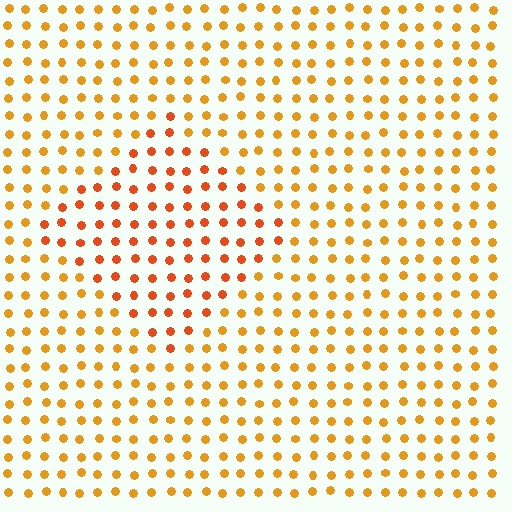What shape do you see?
I see a diamond.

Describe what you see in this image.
The image is filled with small orange elements in a uniform arrangement. A diamond-shaped region is visible where the elements are tinted to a slightly different hue, forming a subtle color boundary.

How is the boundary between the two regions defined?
The boundary is defined purely by a slight shift in hue (about 24 degrees). Spacing, size, and orientation are identical on both sides.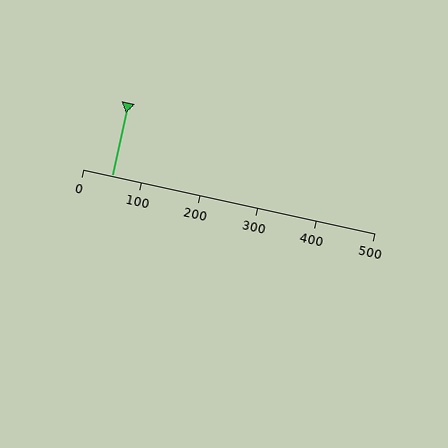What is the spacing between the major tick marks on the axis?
The major ticks are spaced 100 apart.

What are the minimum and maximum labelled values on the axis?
The axis runs from 0 to 500.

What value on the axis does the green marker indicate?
The marker indicates approximately 50.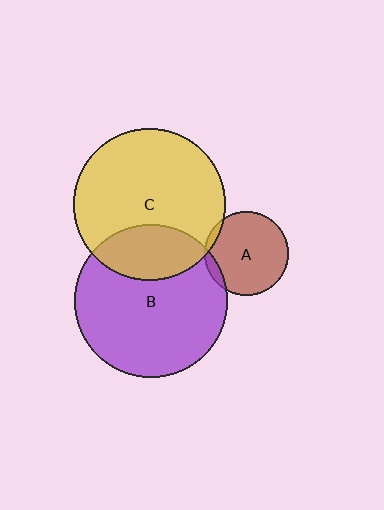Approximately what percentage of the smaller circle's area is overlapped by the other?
Approximately 25%.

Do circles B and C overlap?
Yes.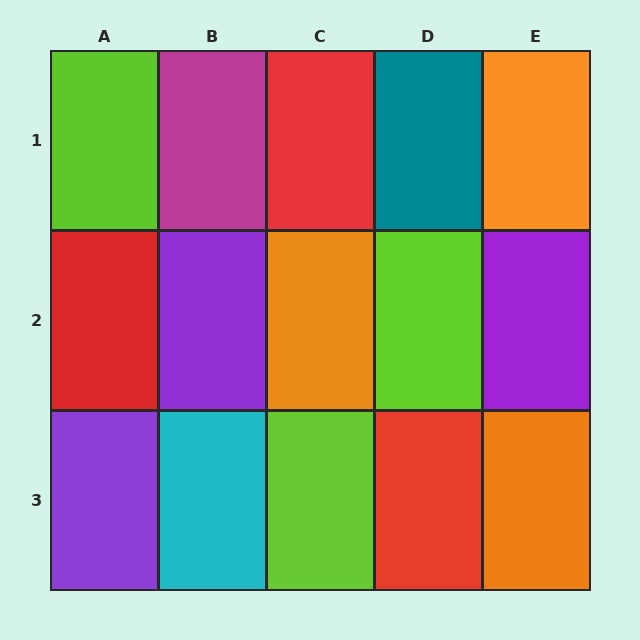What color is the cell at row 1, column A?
Lime.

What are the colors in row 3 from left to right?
Purple, cyan, lime, red, orange.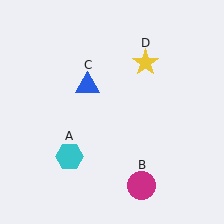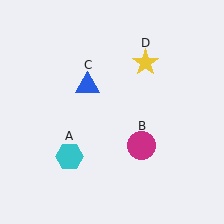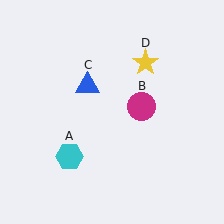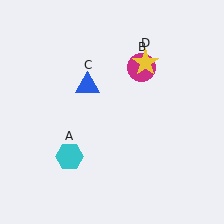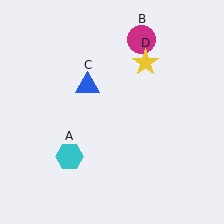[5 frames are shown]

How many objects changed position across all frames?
1 object changed position: magenta circle (object B).